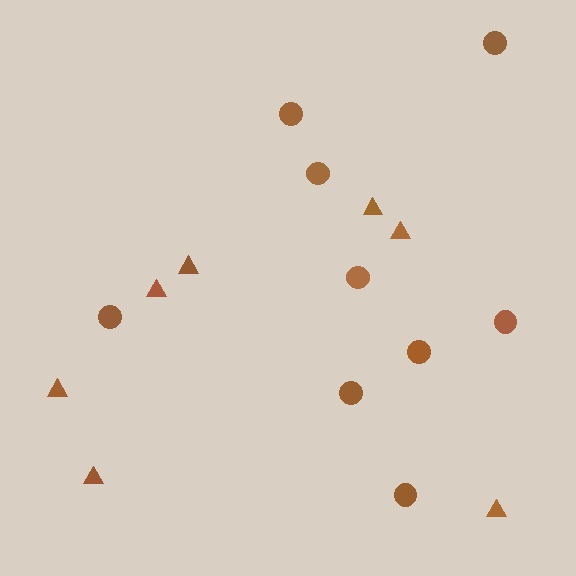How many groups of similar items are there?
There are 2 groups: one group of triangles (7) and one group of circles (9).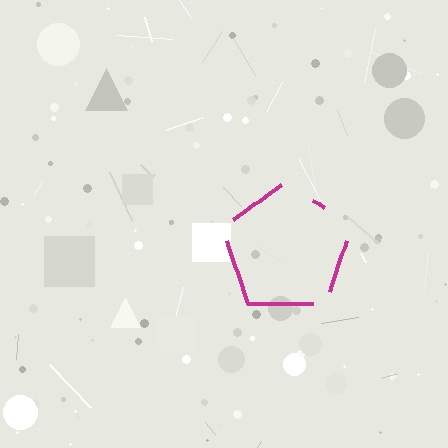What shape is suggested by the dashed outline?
The dashed outline suggests a pentagon.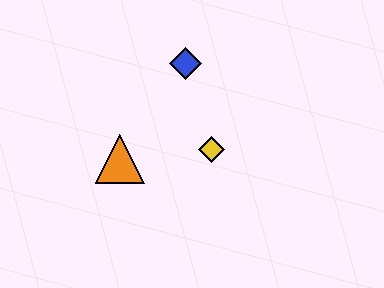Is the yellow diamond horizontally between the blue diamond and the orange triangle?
No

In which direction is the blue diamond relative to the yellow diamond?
The blue diamond is above the yellow diamond.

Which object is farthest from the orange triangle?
The blue diamond is farthest from the orange triangle.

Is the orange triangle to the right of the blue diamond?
No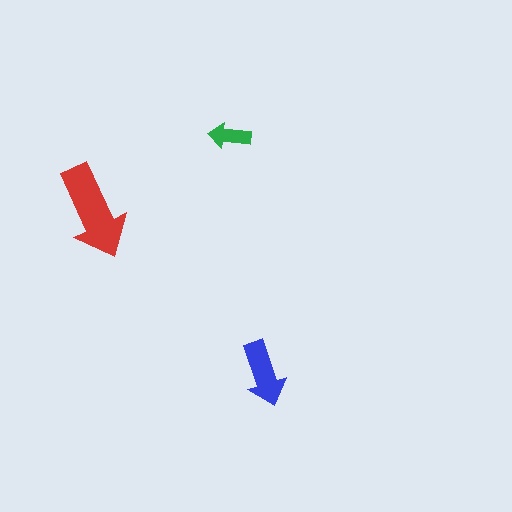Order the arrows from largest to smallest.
the red one, the blue one, the green one.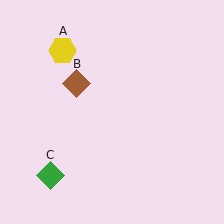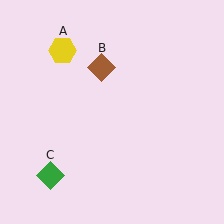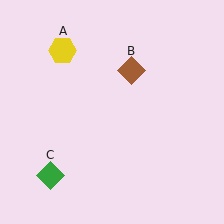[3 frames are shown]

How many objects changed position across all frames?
1 object changed position: brown diamond (object B).